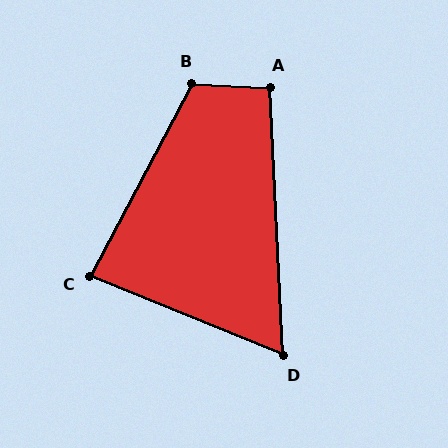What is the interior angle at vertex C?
Approximately 84 degrees (acute).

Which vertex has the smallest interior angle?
D, at approximately 65 degrees.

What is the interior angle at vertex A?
Approximately 96 degrees (obtuse).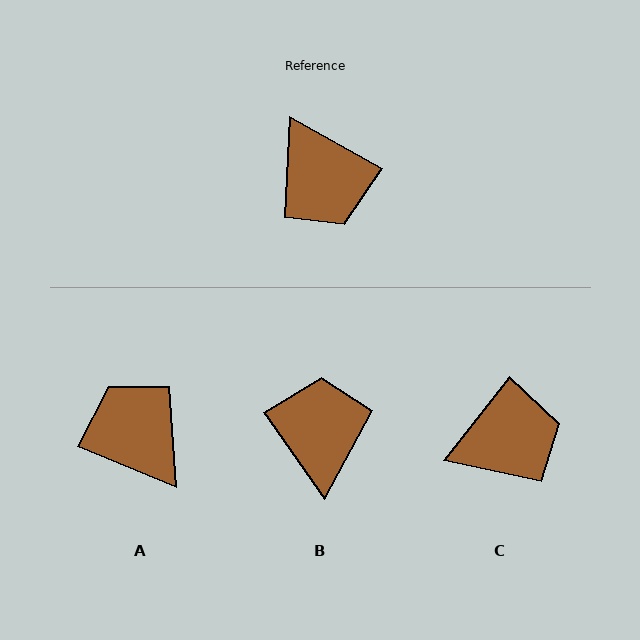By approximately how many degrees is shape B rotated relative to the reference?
Approximately 155 degrees counter-clockwise.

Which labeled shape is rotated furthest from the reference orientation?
A, about 173 degrees away.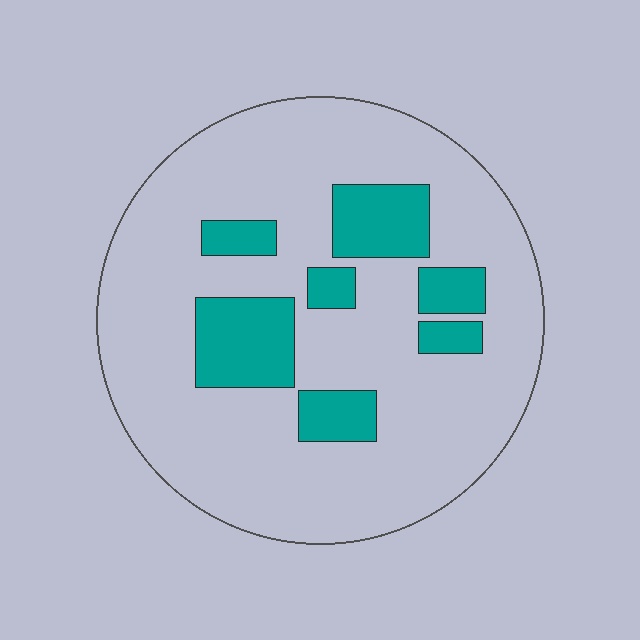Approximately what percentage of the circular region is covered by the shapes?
Approximately 20%.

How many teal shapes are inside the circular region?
7.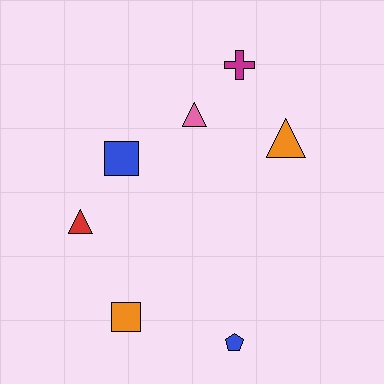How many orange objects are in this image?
There are 2 orange objects.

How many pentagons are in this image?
There is 1 pentagon.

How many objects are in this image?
There are 7 objects.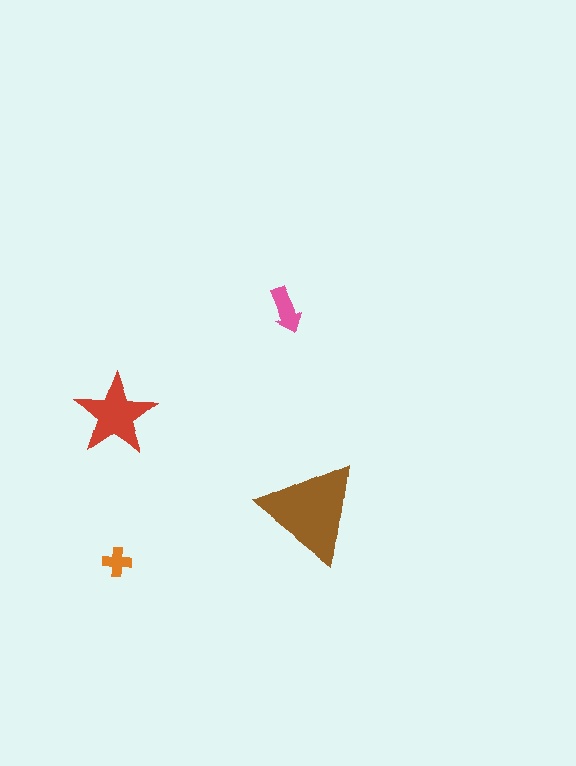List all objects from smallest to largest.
The orange cross, the pink arrow, the red star, the brown triangle.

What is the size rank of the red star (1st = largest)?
2nd.